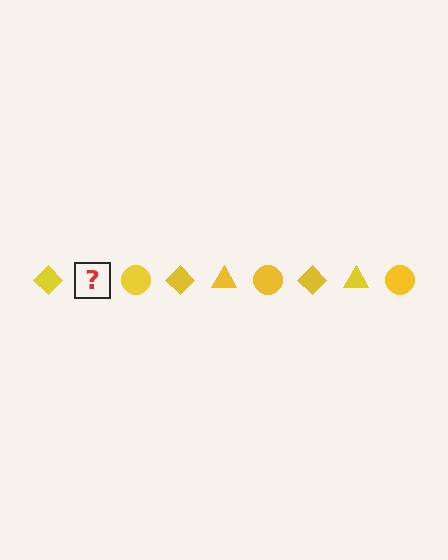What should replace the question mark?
The question mark should be replaced with a yellow triangle.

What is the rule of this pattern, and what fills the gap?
The rule is that the pattern cycles through diamond, triangle, circle shapes in yellow. The gap should be filled with a yellow triangle.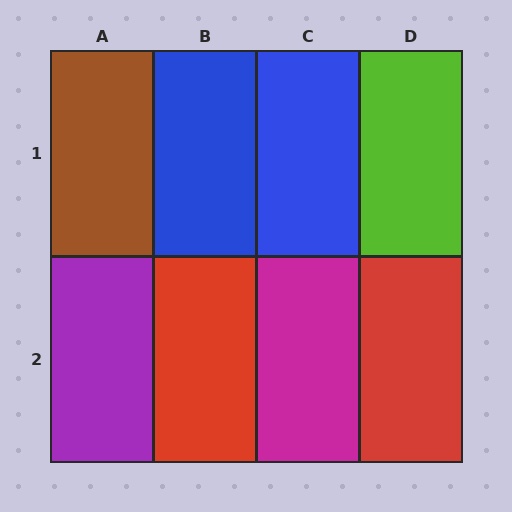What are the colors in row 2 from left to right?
Purple, red, magenta, red.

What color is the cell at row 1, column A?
Brown.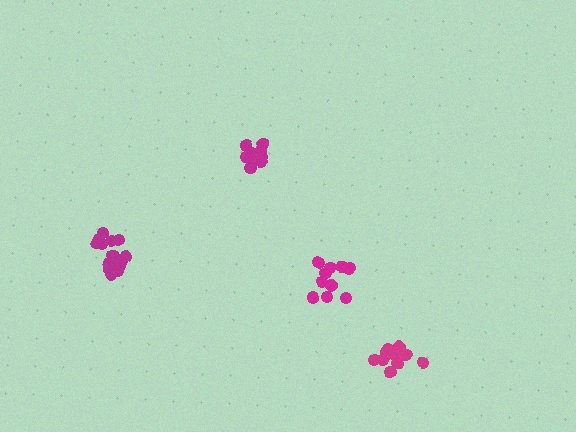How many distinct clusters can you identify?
There are 4 distinct clusters.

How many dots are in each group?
Group 1: 16 dots, Group 2: 10 dots, Group 3: 14 dots, Group 4: 10 dots (50 total).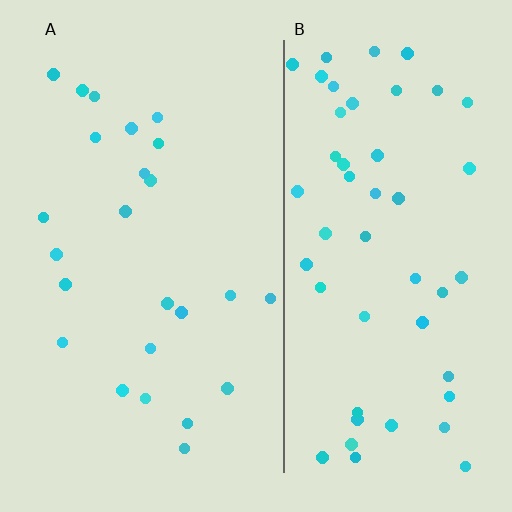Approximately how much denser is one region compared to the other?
Approximately 2.1× — region B over region A.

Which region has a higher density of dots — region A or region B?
B (the right).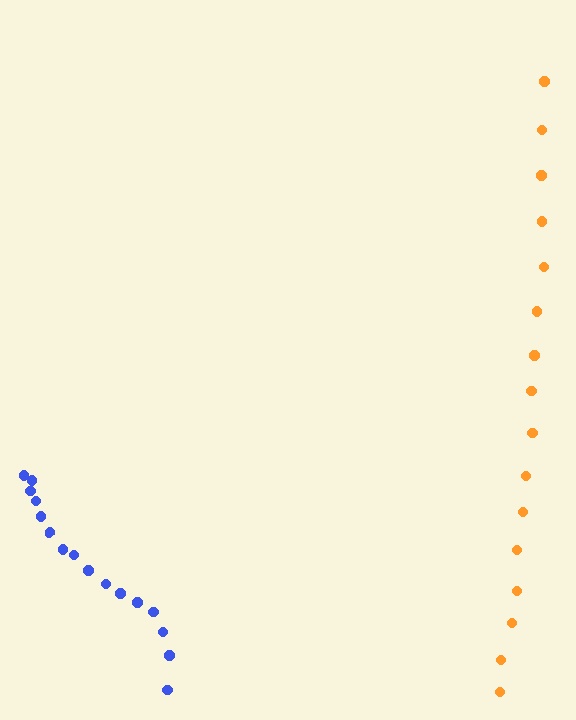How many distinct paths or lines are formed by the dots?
There are 2 distinct paths.